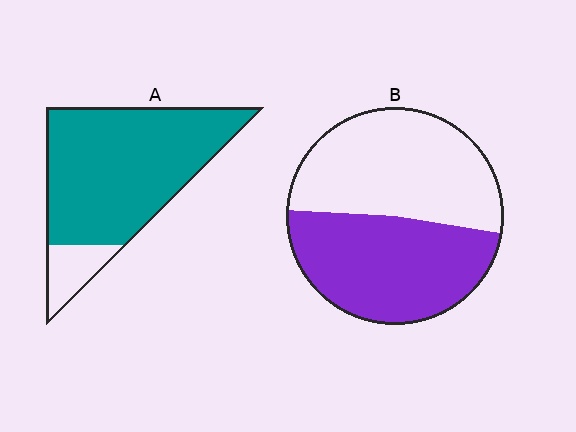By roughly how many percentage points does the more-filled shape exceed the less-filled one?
By roughly 40 percentage points (A over B).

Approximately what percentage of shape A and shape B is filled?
A is approximately 85% and B is approximately 50%.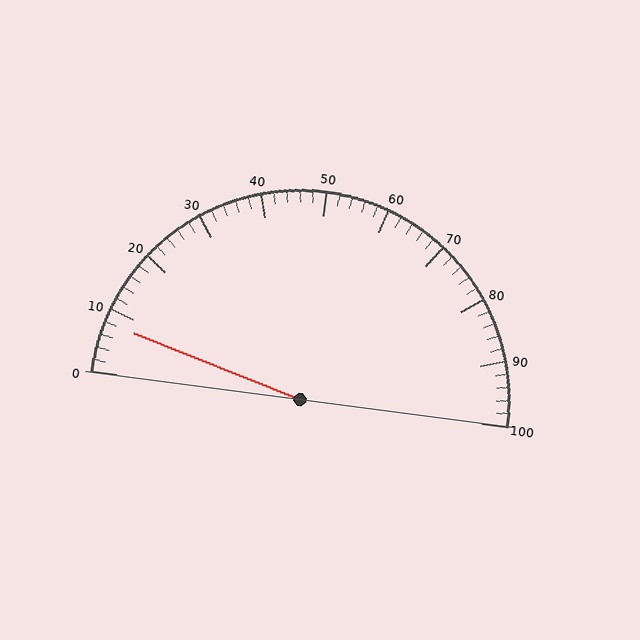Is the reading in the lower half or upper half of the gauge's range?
The reading is in the lower half of the range (0 to 100).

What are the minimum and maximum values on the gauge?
The gauge ranges from 0 to 100.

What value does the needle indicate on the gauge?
The needle indicates approximately 8.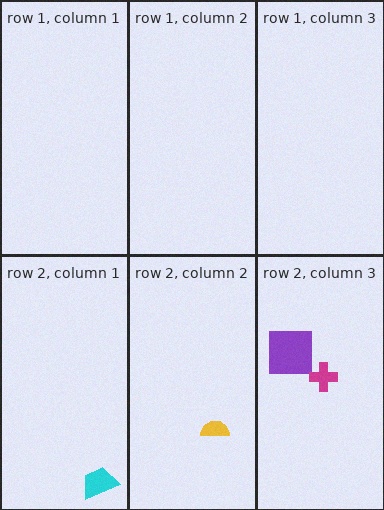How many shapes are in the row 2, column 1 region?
1.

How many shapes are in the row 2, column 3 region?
2.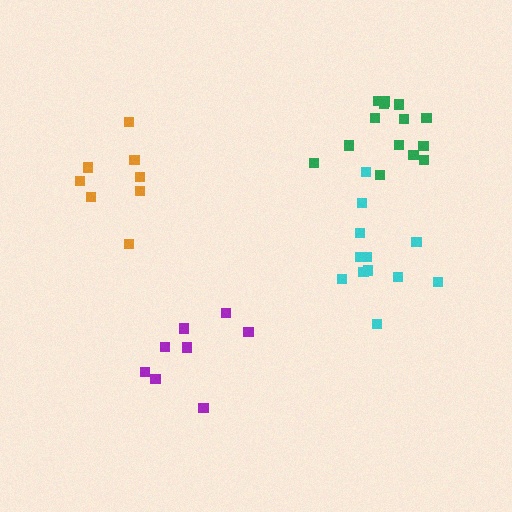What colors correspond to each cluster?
The clusters are colored: cyan, orange, purple, green.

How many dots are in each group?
Group 1: 12 dots, Group 2: 8 dots, Group 3: 8 dots, Group 4: 14 dots (42 total).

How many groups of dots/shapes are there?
There are 4 groups.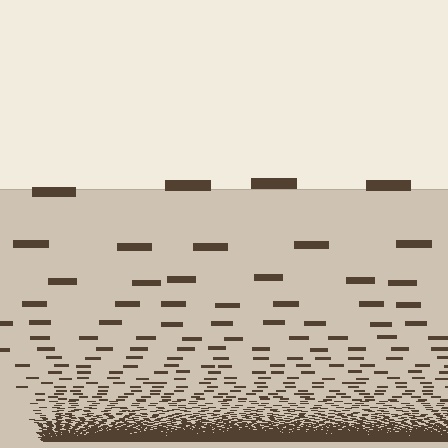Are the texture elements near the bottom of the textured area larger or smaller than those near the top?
Smaller. The gradient is inverted — elements near the bottom are smaller and denser.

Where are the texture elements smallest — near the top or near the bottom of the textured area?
Near the bottom.